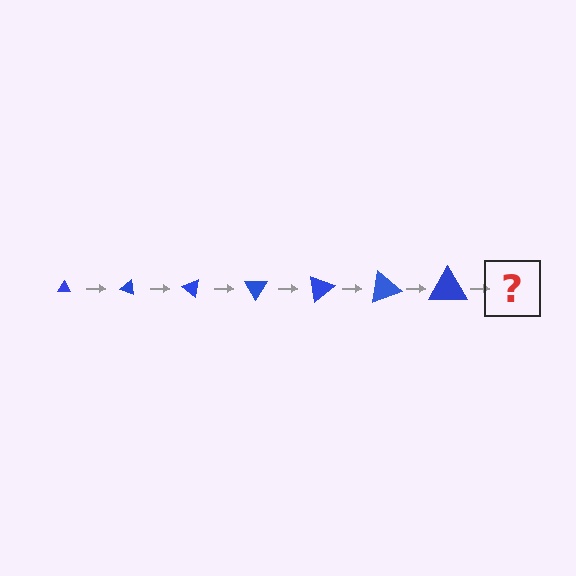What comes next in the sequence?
The next element should be a triangle, larger than the previous one and rotated 140 degrees from the start.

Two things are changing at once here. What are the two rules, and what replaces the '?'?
The two rules are that the triangle grows larger each step and it rotates 20 degrees each step. The '?' should be a triangle, larger than the previous one and rotated 140 degrees from the start.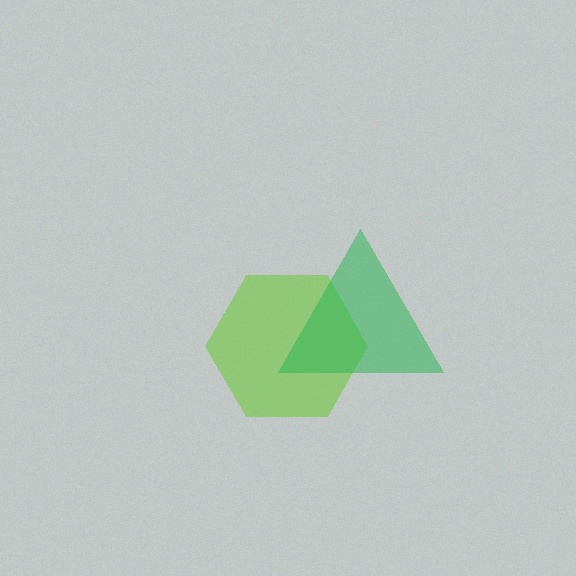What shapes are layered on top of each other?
The layered shapes are: a lime hexagon, a green triangle.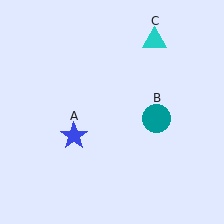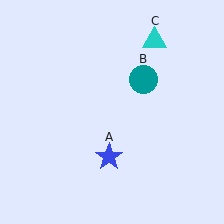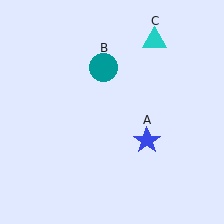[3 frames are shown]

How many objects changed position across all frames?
2 objects changed position: blue star (object A), teal circle (object B).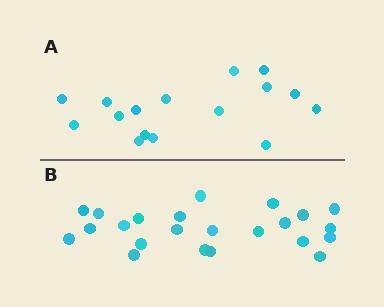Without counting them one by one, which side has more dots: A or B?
Region B (the bottom region) has more dots.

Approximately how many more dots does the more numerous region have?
Region B has roughly 8 or so more dots than region A.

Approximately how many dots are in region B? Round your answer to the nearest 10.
About 20 dots. (The exact count is 23, which rounds to 20.)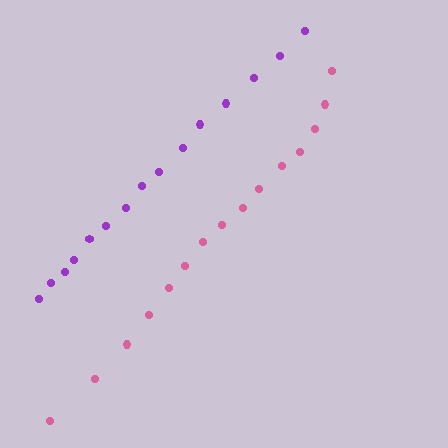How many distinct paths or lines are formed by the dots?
There are 2 distinct paths.